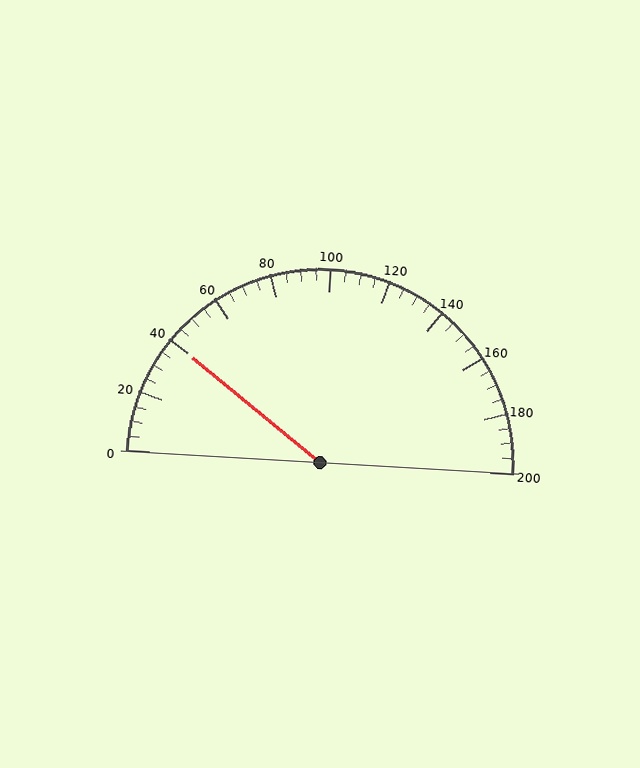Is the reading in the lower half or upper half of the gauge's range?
The reading is in the lower half of the range (0 to 200).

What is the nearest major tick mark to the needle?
The nearest major tick mark is 40.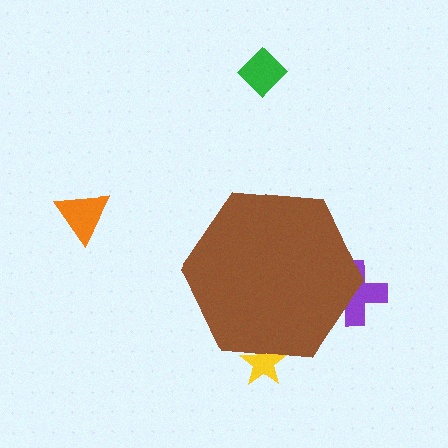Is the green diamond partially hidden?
No, the green diamond is fully visible.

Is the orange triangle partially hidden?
No, the orange triangle is fully visible.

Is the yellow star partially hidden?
Yes, the yellow star is partially hidden behind the brown hexagon.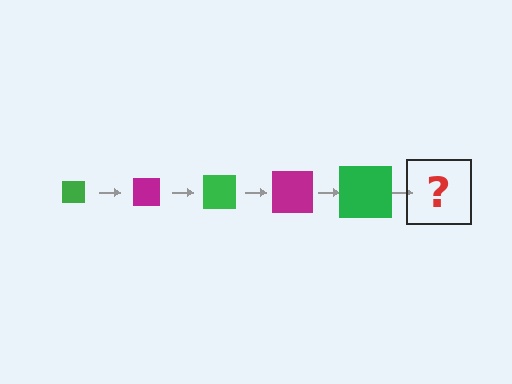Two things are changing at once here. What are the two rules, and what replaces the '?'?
The two rules are that the square grows larger each step and the color cycles through green and magenta. The '?' should be a magenta square, larger than the previous one.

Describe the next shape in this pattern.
It should be a magenta square, larger than the previous one.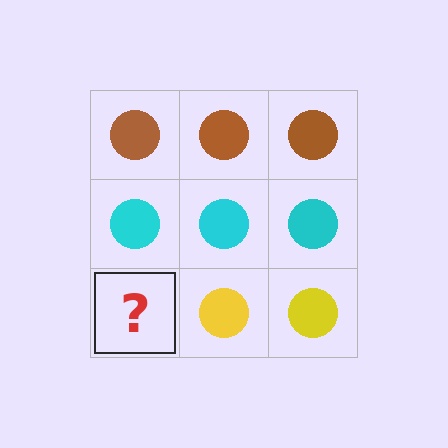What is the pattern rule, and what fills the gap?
The rule is that each row has a consistent color. The gap should be filled with a yellow circle.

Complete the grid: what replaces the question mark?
The question mark should be replaced with a yellow circle.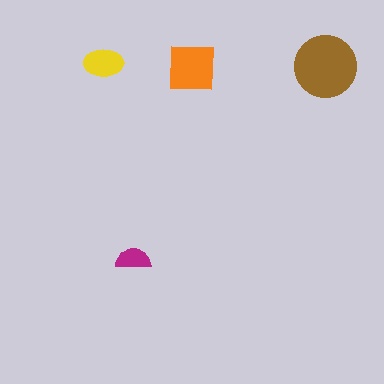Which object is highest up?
The yellow ellipse is topmost.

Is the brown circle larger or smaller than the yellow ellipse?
Larger.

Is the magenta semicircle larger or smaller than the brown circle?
Smaller.